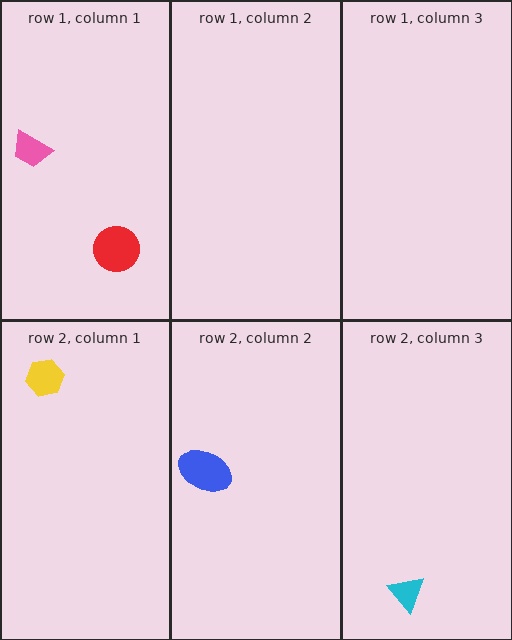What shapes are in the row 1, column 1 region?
The red circle, the pink trapezoid.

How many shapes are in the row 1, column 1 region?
2.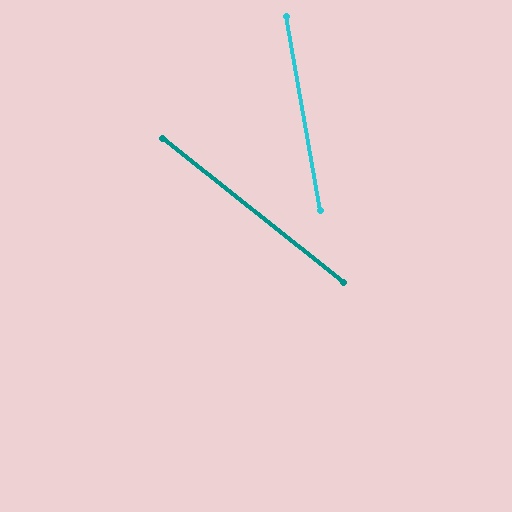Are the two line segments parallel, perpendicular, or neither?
Neither parallel nor perpendicular — they differ by about 42°.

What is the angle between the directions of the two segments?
Approximately 42 degrees.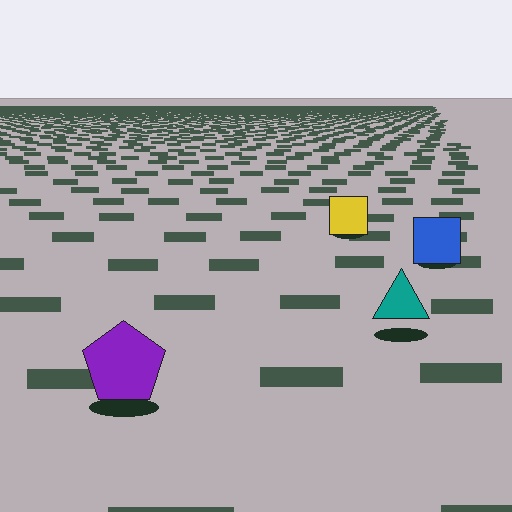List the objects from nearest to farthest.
From nearest to farthest: the purple pentagon, the teal triangle, the blue square, the yellow square.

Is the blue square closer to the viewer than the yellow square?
Yes. The blue square is closer — you can tell from the texture gradient: the ground texture is coarser near it.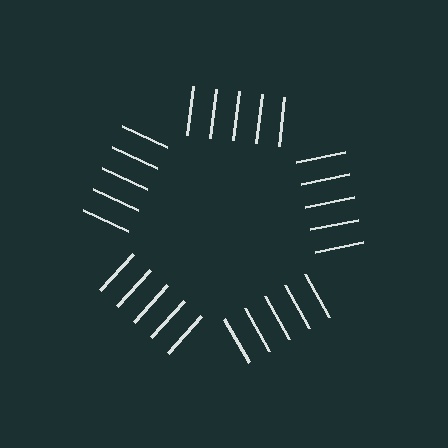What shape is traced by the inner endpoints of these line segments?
An illusory pentagon — the line segments terminate on its edges but no continuous stroke is drawn.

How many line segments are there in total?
25 — 5 along each of the 5 edges.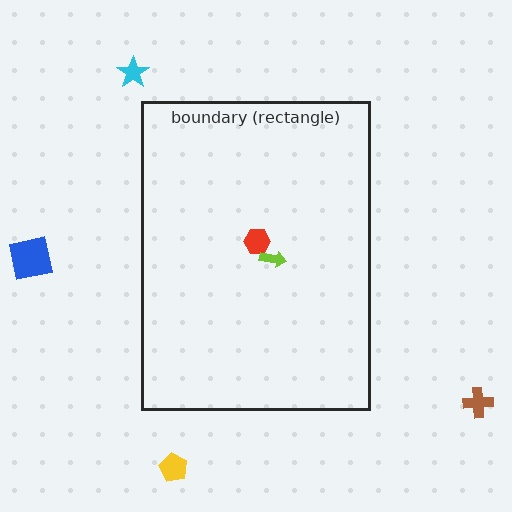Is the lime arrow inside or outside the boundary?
Inside.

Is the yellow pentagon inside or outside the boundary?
Outside.